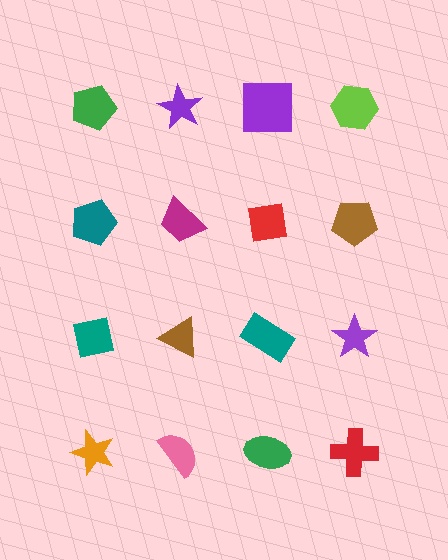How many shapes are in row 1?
4 shapes.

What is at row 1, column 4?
A lime hexagon.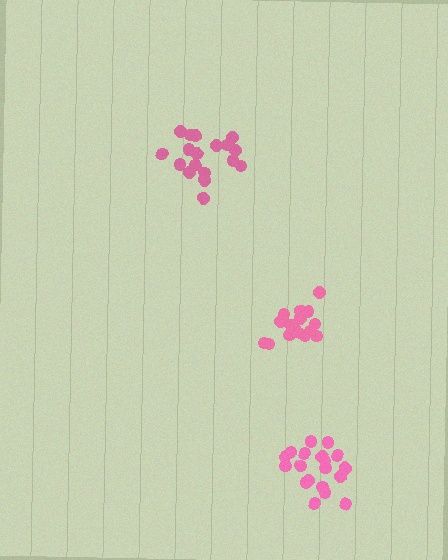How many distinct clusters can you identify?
There are 3 distinct clusters.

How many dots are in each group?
Group 1: 19 dots, Group 2: 20 dots, Group 3: 18 dots (57 total).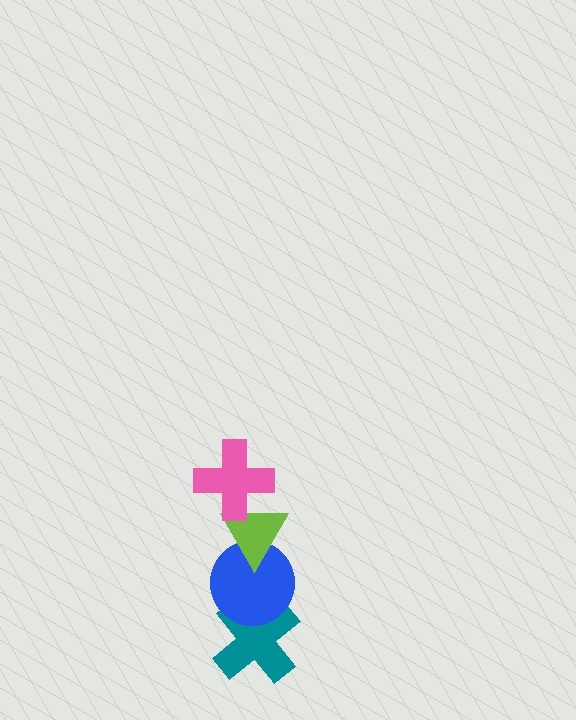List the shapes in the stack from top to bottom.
From top to bottom: the pink cross, the lime triangle, the blue circle, the teal cross.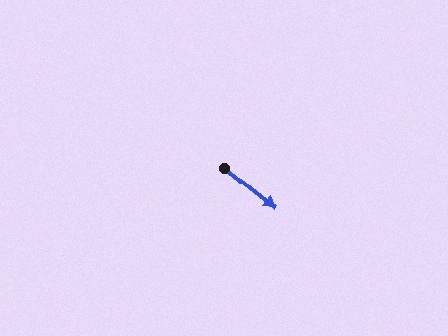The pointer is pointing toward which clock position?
Roughly 4 o'clock.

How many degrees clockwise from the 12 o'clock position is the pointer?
Approximately 129 degrees.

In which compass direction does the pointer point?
Southeast.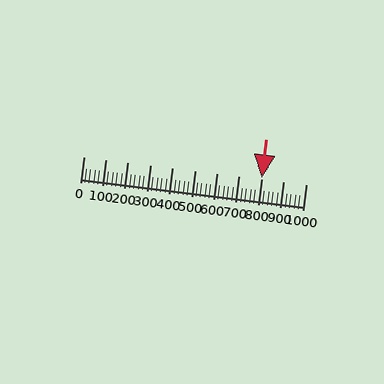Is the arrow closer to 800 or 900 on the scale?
The arrow is closer to 800.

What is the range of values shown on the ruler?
The ruler shows values from 0 to 1000.